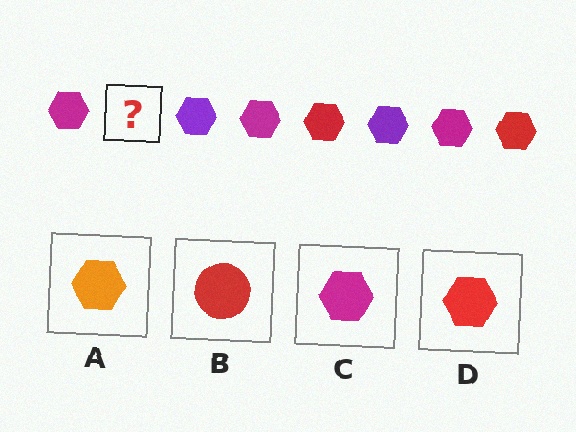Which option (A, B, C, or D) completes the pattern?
D.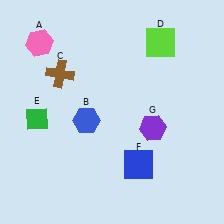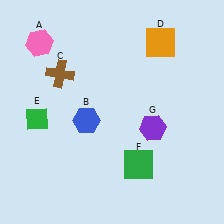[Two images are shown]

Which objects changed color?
D changed from lime to orange. F changed from blue to green.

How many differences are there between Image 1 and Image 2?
There are 2 differences between the two images.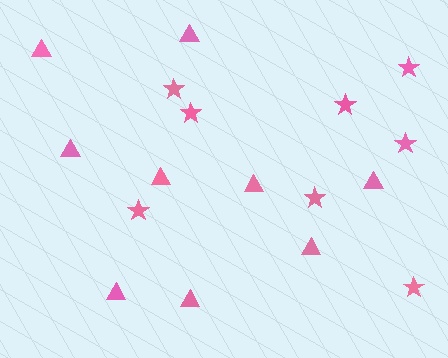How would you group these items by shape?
There are 2 groups: one group of triangles (9) and one group of stars (8).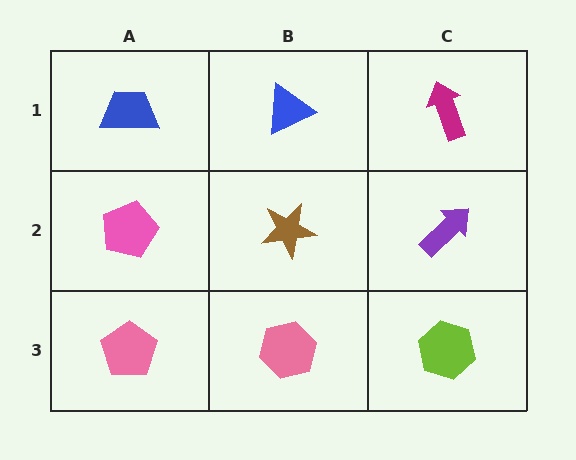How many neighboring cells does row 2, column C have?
3.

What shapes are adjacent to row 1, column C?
A purple arrow (row 2, column C), a blue triangle (row 1, column B).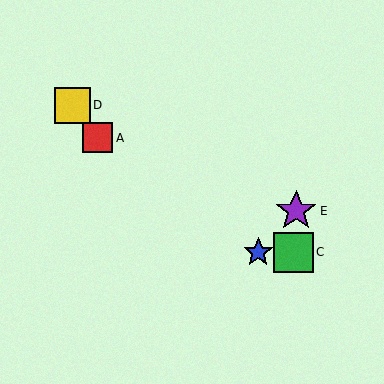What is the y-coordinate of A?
Object A is at y≈138.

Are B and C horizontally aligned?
Yes, both are at y≈252.